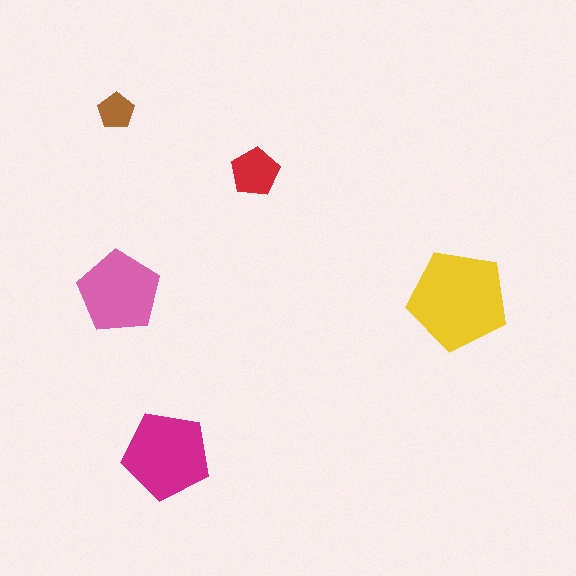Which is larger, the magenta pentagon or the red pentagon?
The magenta one.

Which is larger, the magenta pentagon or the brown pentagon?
The magenta one.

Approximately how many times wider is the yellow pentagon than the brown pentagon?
About 3 times wider.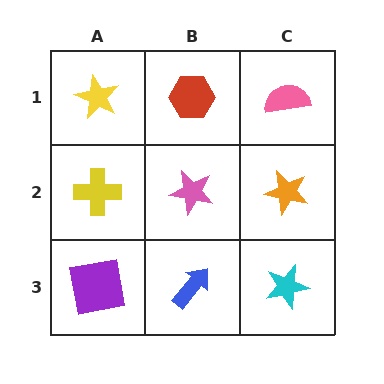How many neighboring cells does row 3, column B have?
3.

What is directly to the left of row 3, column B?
A purple square.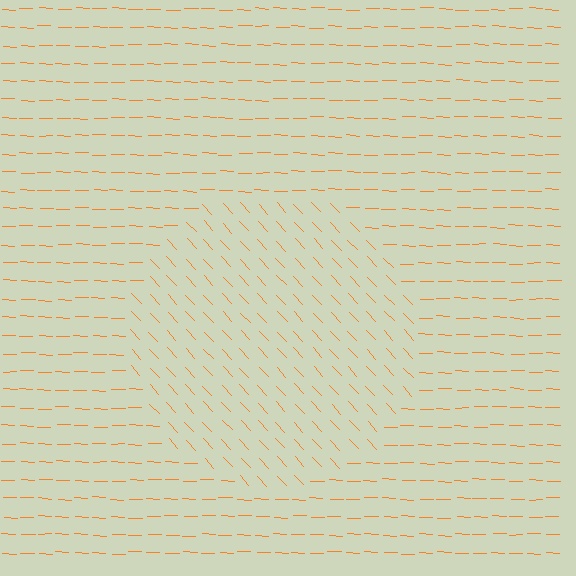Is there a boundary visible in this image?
Yes, there is a texture boundary formed by a change in line orientation.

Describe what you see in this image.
The image is filled with small orange line segments. A circle region in the image has lines oriented differently from the surrounding lines, creating a visible texture boundary.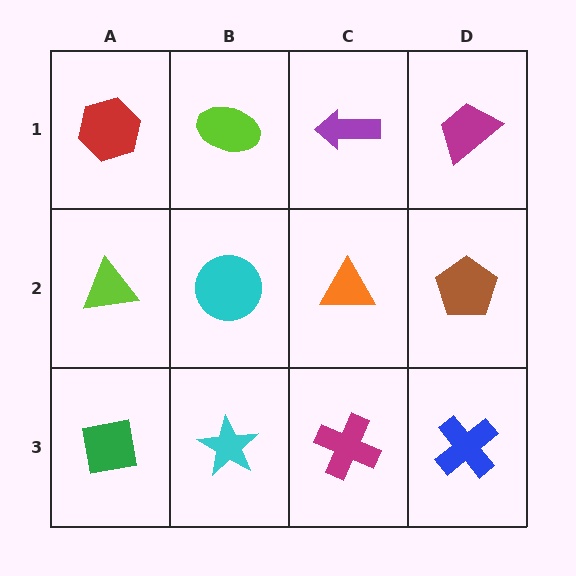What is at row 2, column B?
A cyan circle.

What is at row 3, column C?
A magenta cross.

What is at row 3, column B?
A cyan star.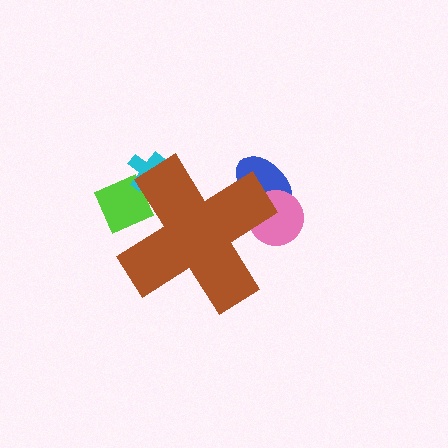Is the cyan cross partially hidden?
Yes, the cyan cross is partially hidden behind the brown cross.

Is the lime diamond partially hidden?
Yes, the lime diamond is partially hidden behind the brown cross.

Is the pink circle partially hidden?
Yes, the pink circle is partially hidden behind the brown cross.